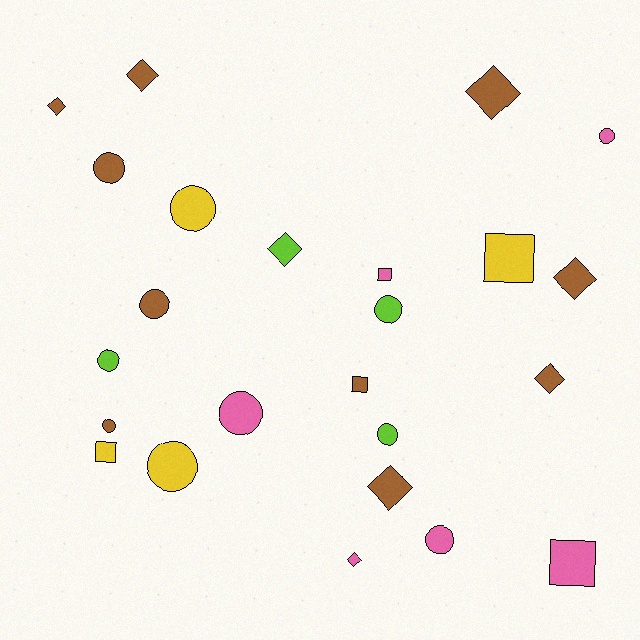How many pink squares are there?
There are 2 pink squares.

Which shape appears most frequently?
Circle, with 11 objects.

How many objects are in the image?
There are 24 objects.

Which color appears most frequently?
Brown, with 10 objects.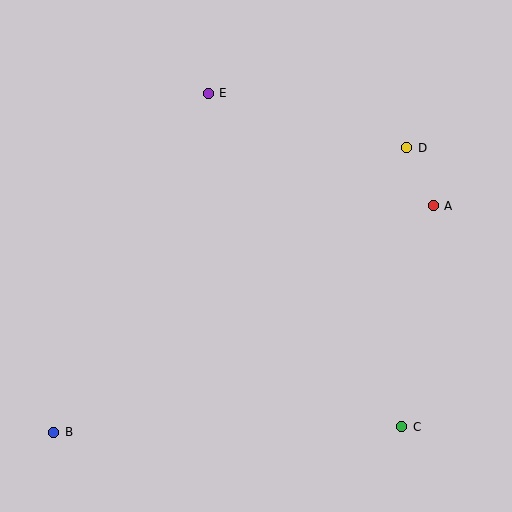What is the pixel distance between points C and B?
The distance between C and B is 348 pixels.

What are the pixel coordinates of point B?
Point B is at (54, 432).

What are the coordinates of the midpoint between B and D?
The midpoint between B and D is at (230, 290).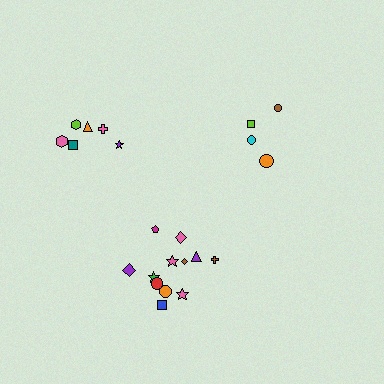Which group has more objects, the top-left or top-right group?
The top-left group.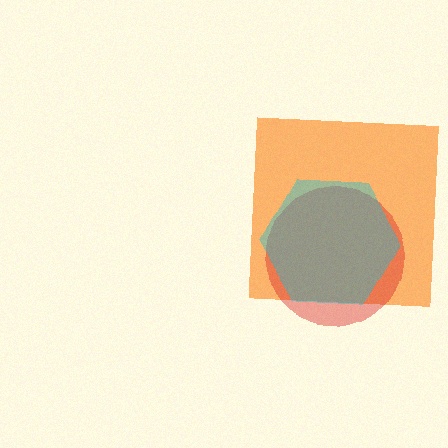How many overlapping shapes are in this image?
There are 3 overlapping shapes in the image.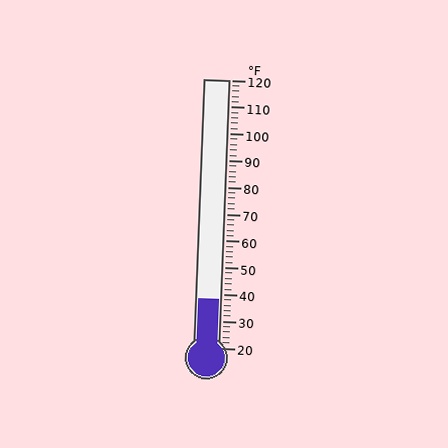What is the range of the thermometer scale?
The thermometer scale ranges from 20°F to 120°F.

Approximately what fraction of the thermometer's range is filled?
The thermometer is filled to approximately 20% of its range.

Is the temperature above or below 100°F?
The temperature is below 100°F.